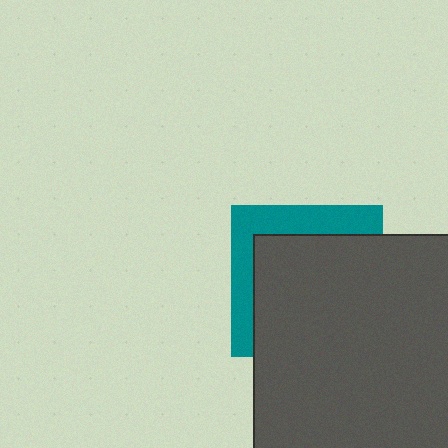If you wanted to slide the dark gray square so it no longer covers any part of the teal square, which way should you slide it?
Slide it toward the lower-right — that is the most direct way to separate the two shapes.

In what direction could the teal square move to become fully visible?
The teal square could move toward the upper-left. That would shift it out from behind the dark gray square entirely.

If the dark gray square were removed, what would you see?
You would see the complete teal square.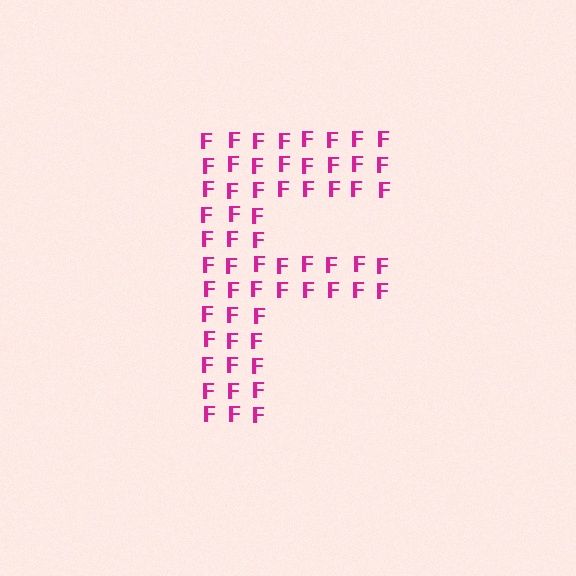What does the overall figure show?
The overall figure shows the letter F.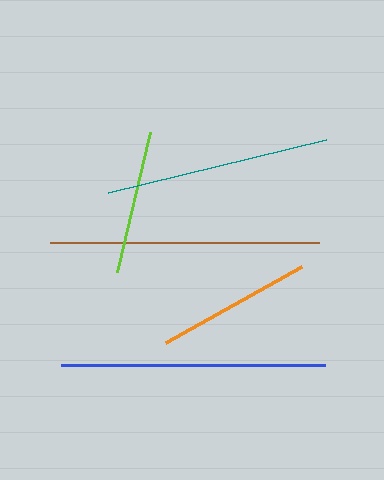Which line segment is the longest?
The brown line is the longest at approximately 269 pixels.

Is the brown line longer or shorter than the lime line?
The brown line is longer than the lime line.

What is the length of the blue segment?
The blue segment is approximately 264 pixels long.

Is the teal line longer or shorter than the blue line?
The blue line is longer than the teal line.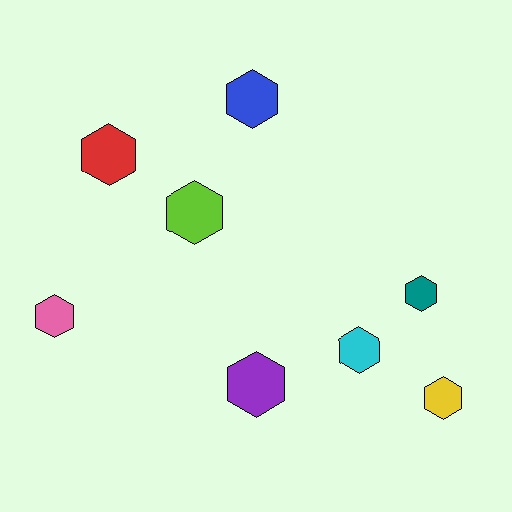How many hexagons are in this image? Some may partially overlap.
There are 8 hexagons.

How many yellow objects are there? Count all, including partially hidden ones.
There is 1 yellow object.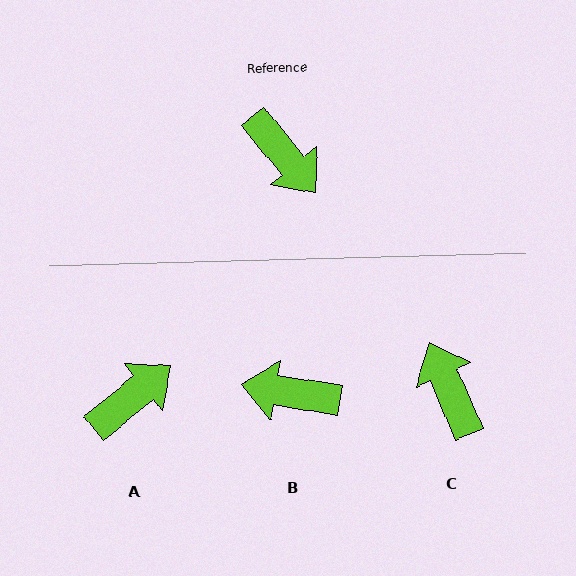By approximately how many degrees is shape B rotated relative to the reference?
Approximately 139 degrees clockwise.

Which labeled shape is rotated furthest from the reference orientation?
C, about 164 degrees away.